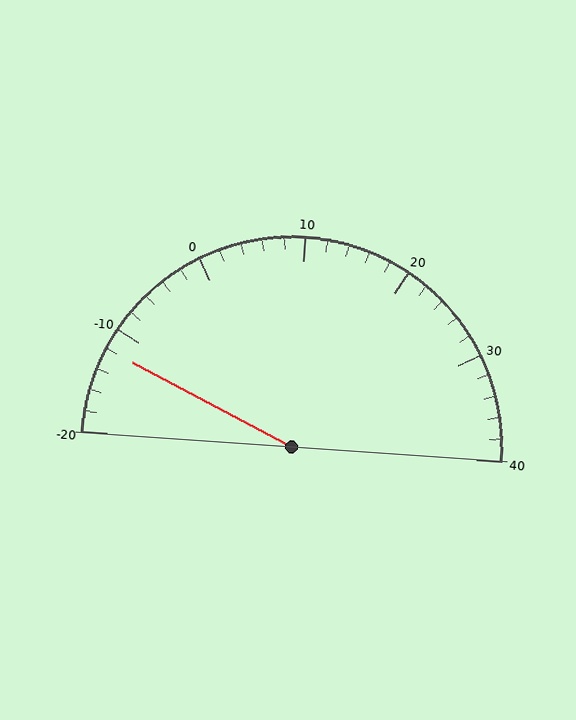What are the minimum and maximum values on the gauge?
The gauge ranges from -20 to 40.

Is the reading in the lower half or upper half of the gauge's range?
The reading is in the lower half of the range (-20 to 40).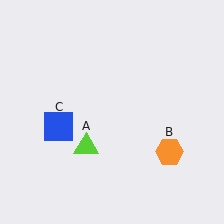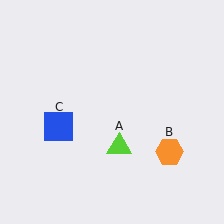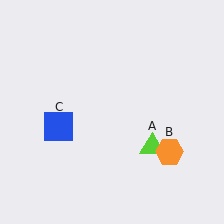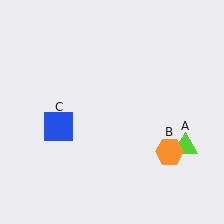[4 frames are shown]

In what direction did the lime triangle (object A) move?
The lime triangle (object A) moved right.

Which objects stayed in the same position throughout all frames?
Orange hexagon (object B) and blue square (object C) remained stationary.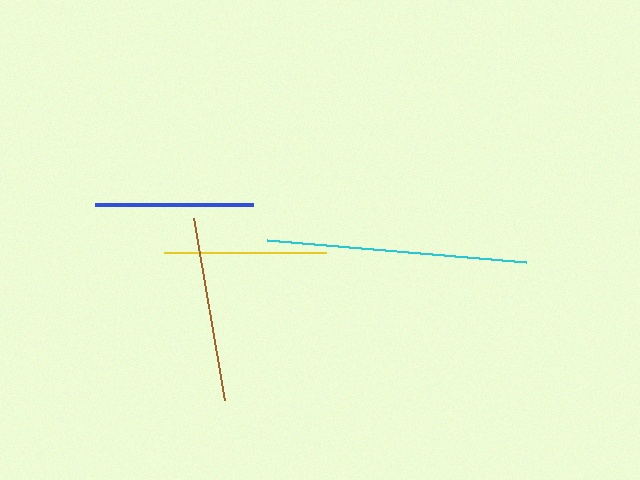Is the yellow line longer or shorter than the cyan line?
The cyan line is longer than the yellow line.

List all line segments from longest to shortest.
From longest to shortest: cyan, brown, yellow, blue.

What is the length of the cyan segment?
The cyan segment is approximately 260 pixels long.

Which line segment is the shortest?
The blue line is the shortest at approximately 158 pixels.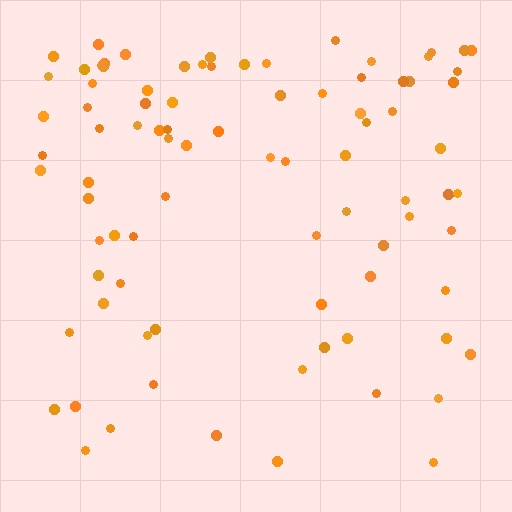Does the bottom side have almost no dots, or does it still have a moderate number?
Still a moderate number, just noticeably fewer than the top.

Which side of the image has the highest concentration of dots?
The top.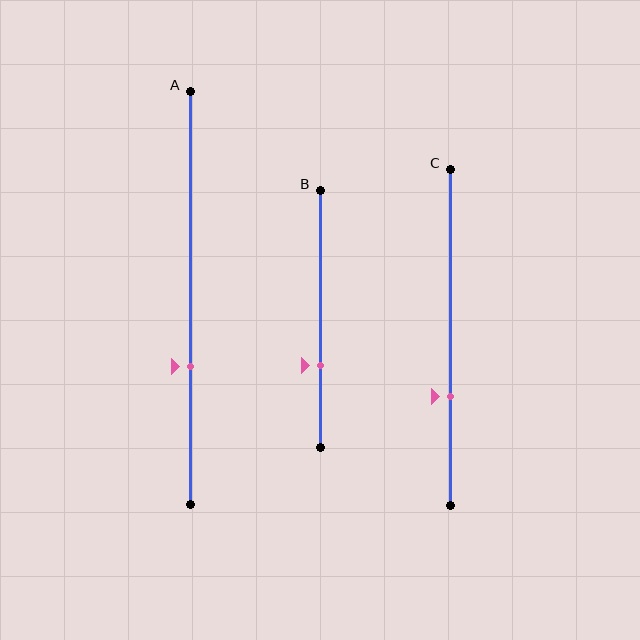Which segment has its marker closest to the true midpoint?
Segment A has its marker closest to the true midpoint.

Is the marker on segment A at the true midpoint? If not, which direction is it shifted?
No, the marker on segment A is shifted downward by about 17% of the segment length.